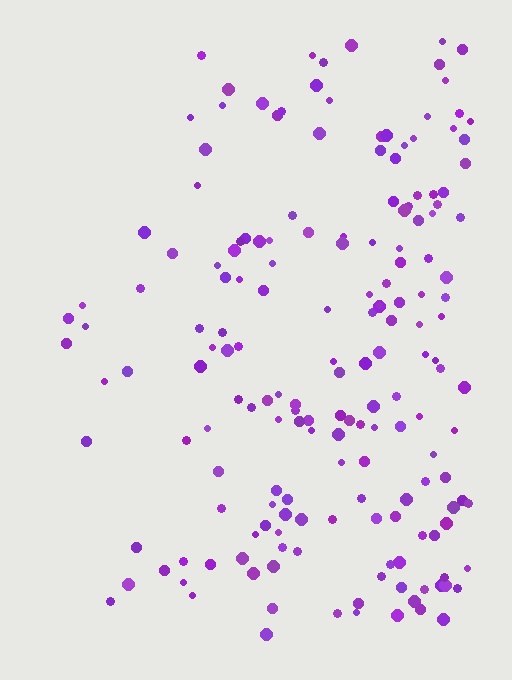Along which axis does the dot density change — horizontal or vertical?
Horizontal.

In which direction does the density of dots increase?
From left to right, with the right side densest.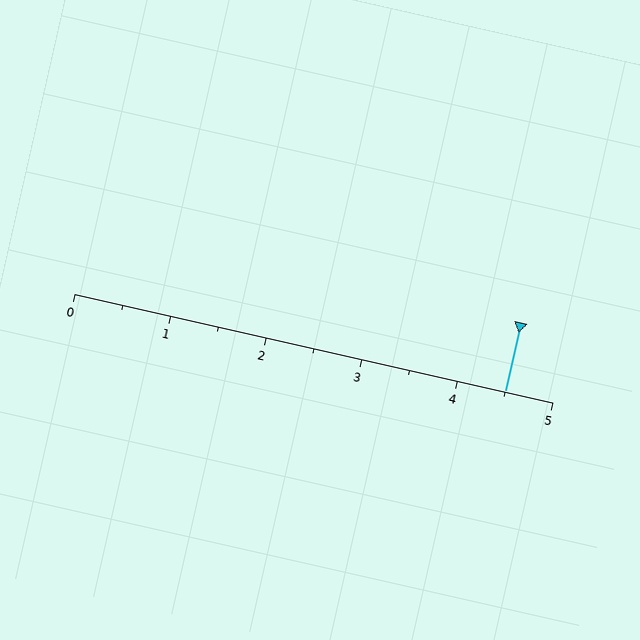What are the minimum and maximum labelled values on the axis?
The axis runs from 0 to 5.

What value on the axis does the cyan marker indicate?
The marker indicates approximately 4.5.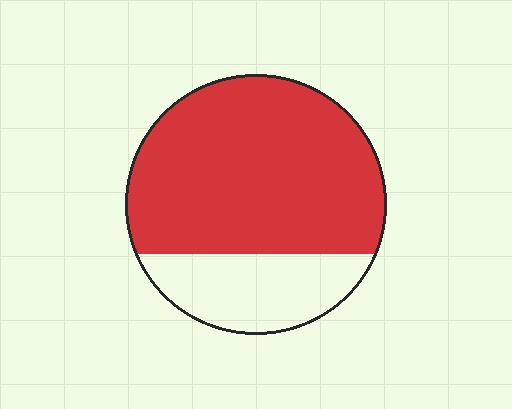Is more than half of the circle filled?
Yes.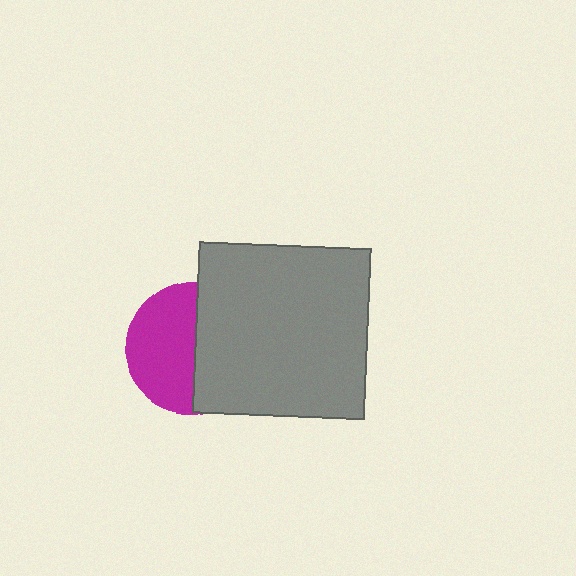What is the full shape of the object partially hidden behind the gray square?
The partially hidden object is a magenta circle.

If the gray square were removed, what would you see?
You would see the complete magenta circle.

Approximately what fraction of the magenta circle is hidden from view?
Roughly 47% of the magenta circle is hidden behind the gray square.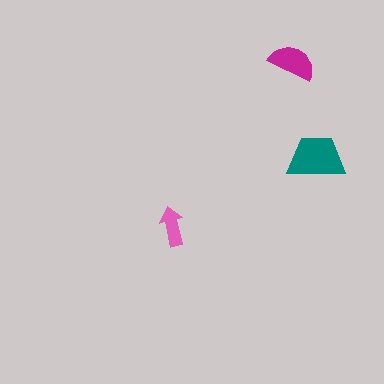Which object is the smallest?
The pink arrow.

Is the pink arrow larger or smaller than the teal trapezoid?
Smaller.